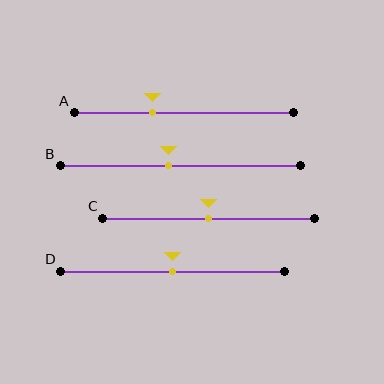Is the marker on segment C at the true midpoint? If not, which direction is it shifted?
Yes, the marker on segment C is at the true midpoint.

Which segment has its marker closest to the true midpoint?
Segment C has its marker closest to the true midpoint.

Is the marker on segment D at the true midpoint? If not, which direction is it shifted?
Yes, the marker on segment D is at the true midpoint.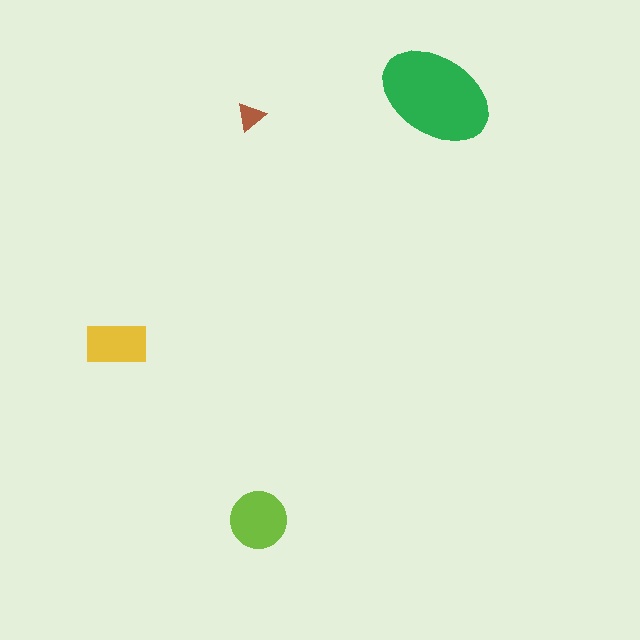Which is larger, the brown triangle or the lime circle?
The lime circle.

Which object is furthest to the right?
The green ellipse is rightmost.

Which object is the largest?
The green ellipse.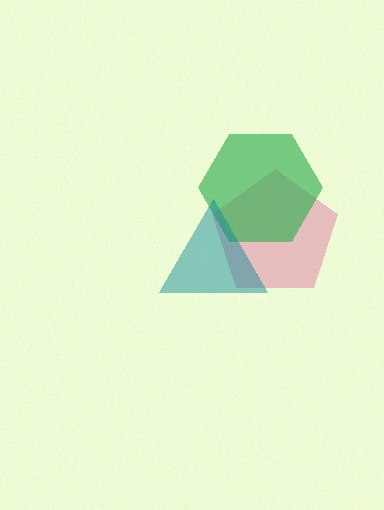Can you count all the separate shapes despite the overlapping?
Yes, there are 3 separate shapes.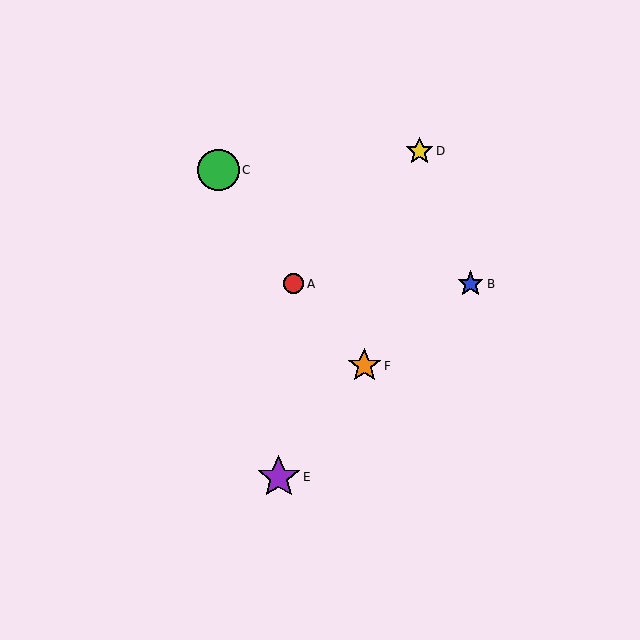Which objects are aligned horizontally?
Objects A, B are aligned horizontally.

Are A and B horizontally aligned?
Yes, both are at y≈284.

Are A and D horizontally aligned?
No, A is at y≈284 and D is at y≈151.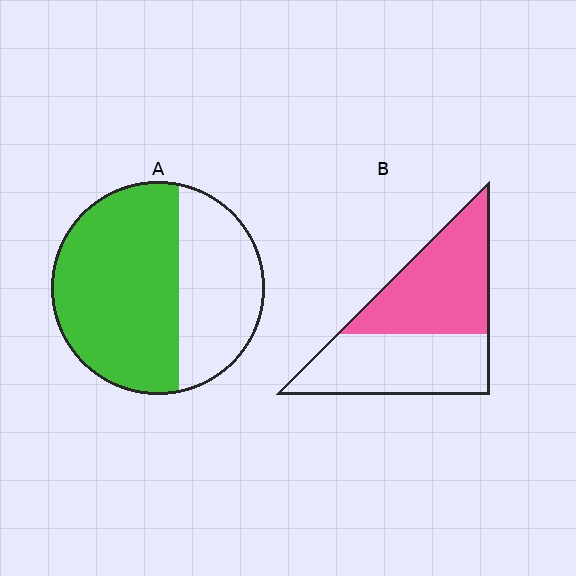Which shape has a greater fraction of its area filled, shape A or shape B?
Shape A.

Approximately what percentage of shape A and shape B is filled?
A is approximately 60% and B is approximately 50%.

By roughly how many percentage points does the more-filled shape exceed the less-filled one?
By roughly 10 percentage points (A over B).